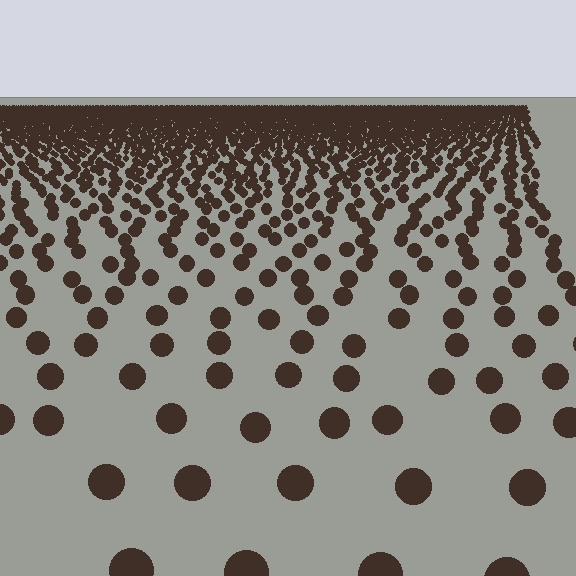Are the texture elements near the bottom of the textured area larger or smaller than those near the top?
Larger. Near the bottom, elements are closer to the viewer and appear at a bigger on-screen size.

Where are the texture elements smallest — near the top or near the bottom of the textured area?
Near the top.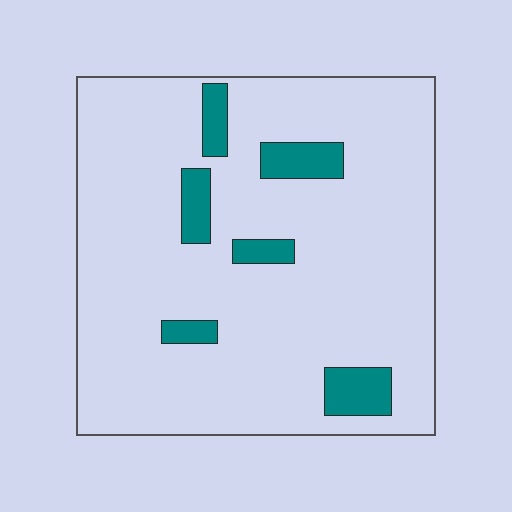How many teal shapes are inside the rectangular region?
6.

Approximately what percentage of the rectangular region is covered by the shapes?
Approximately 10%.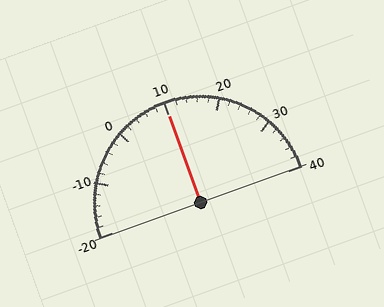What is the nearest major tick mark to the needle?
The nearest major tick mark is 10.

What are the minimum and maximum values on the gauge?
The gauge ranges from -20 to 40.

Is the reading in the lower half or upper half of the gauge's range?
The reading is in the upper half of the range (-20 to 40).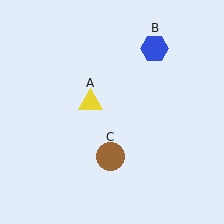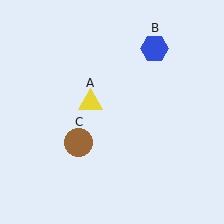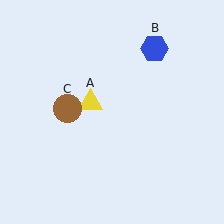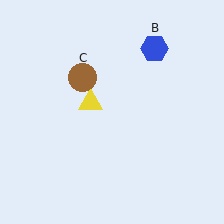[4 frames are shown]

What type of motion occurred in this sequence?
The brown circle (object C) rotated clockwise around the center of the scene.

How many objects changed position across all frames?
1 object changed position: brown circle (object C).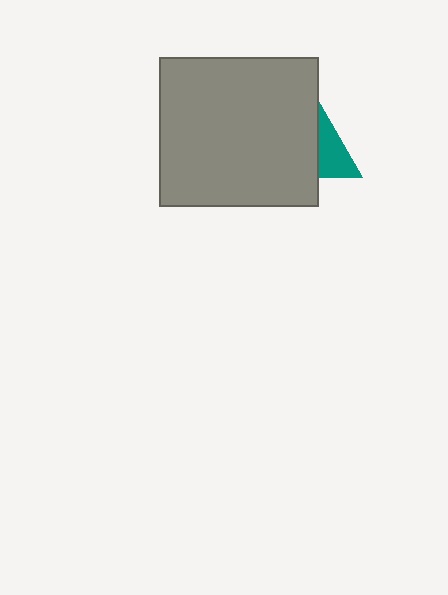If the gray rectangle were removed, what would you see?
You would see the complete teal triangle.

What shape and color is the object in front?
The object in front is a gray rectangle.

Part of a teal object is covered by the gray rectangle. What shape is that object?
It is a triangle.